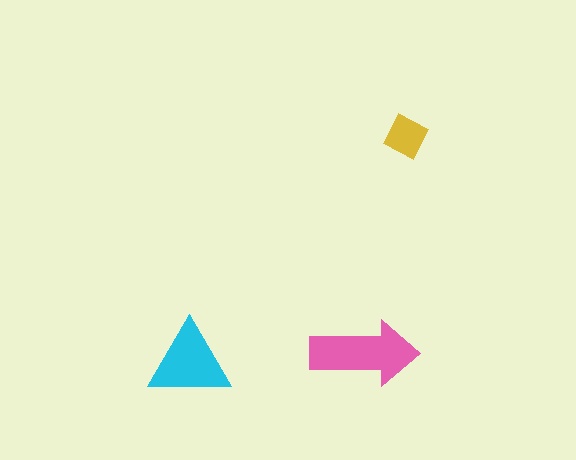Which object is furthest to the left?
The cyan triangle is leftmost.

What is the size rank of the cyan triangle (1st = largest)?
2nd.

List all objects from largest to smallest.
The pink arrow, the cyan triangle, the yellow diamond.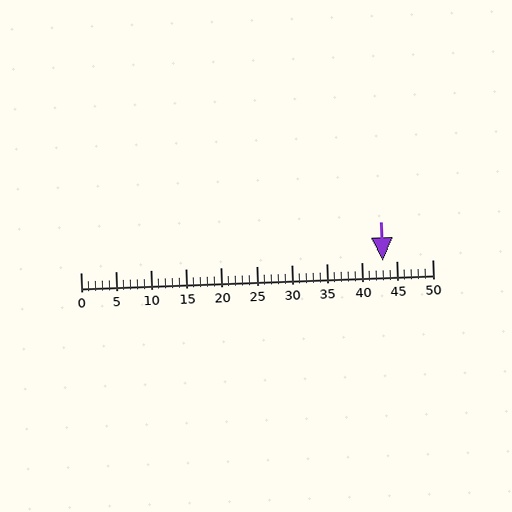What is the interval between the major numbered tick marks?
The major tick marks are spaced 5 units apart.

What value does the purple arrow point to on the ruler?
The purple arrow points to approximately 43.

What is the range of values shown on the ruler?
The ruler shows values from 0 to 50.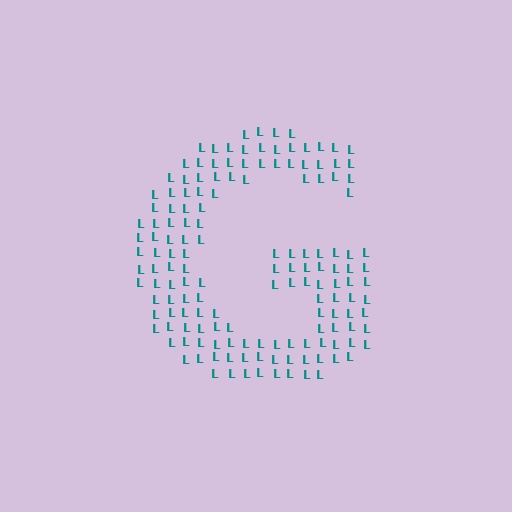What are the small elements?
The small elements are letter L's.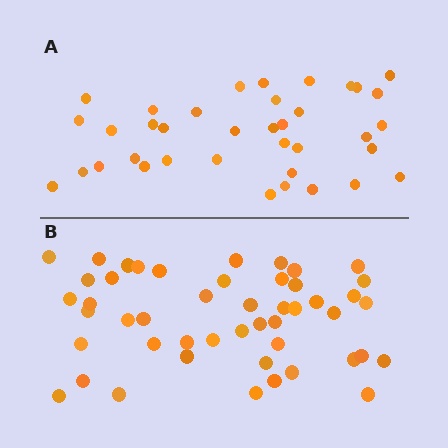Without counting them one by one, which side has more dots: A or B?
Region B (the bottom region) has more dots.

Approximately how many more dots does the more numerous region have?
Region B has roughly 12 or so more dots than region A.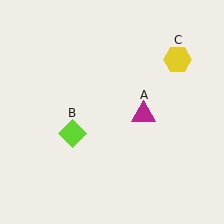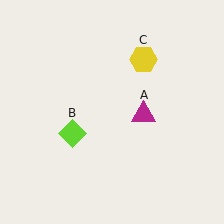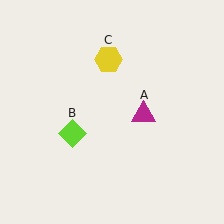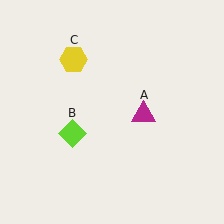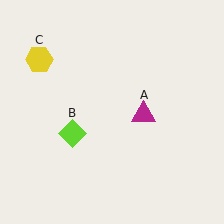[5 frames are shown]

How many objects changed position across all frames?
1 object changed position: yellow hexagon (object C).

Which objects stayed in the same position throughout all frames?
Magenta triangle (object A) and lime diamond (object B) remained stationary.